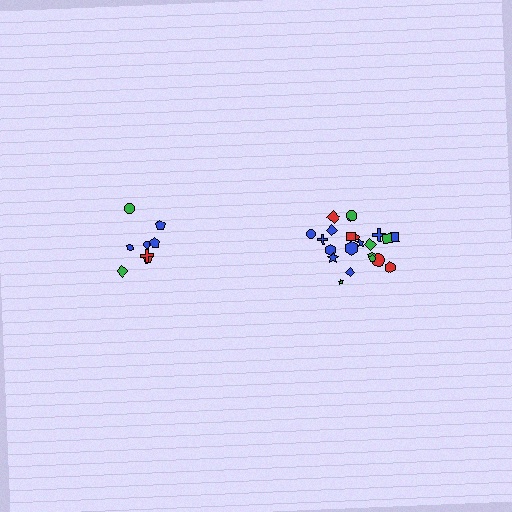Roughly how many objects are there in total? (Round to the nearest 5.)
Roughly 30 objects in total.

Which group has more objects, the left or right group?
The right group.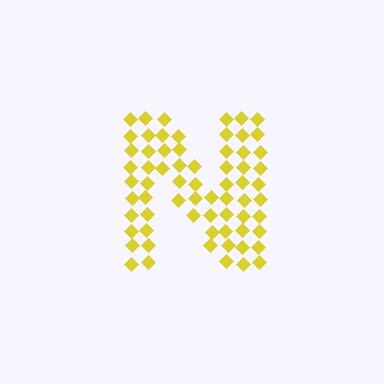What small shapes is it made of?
It is made of small diamonds.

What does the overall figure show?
The overall figure shows the letter N.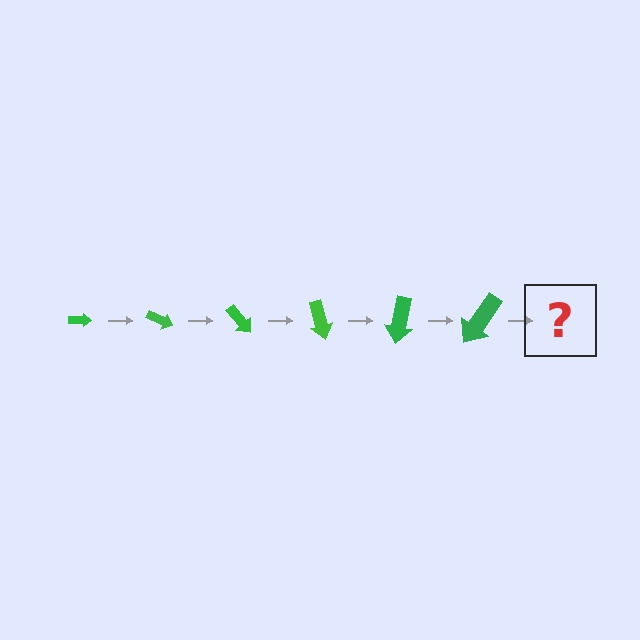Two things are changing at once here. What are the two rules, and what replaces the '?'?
The two rules are that the arrow grows larger each step and it rotates 25 degrees each step. The '?' should be an arrow, larger than the previous one and rotated 150 degrees from the start.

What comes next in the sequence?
The next element should be an arrow, larger than the previous one and rotated 150 degrees from the start.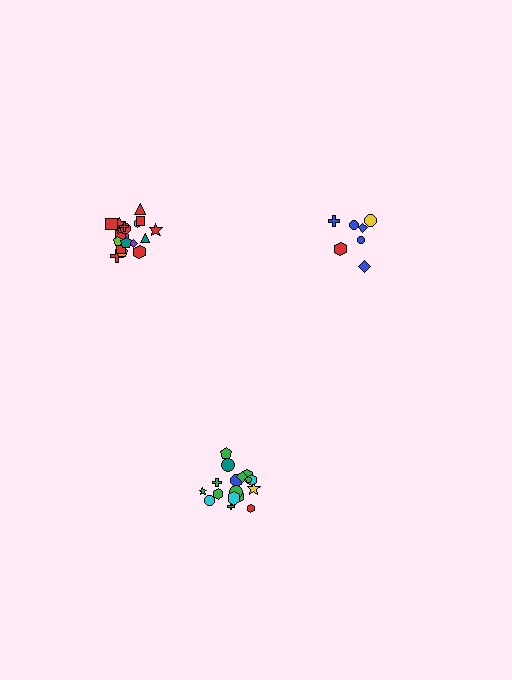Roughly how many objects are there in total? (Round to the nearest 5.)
Roughly 45 objects in total.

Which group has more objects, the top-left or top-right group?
The top-left group.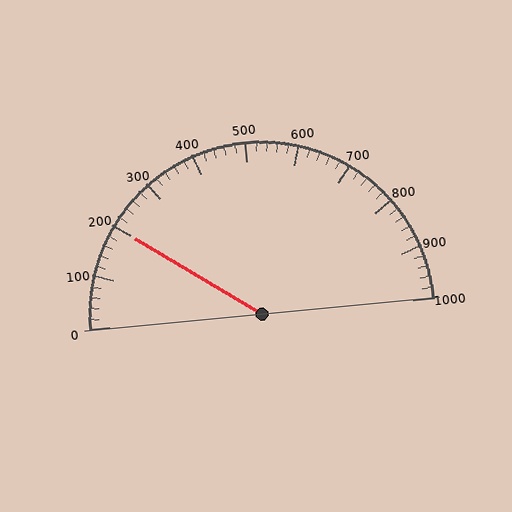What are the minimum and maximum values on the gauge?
The gauge ranges from 0 to 1000.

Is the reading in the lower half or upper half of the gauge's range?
The reading is in the lower half of the range (0 to 1000).